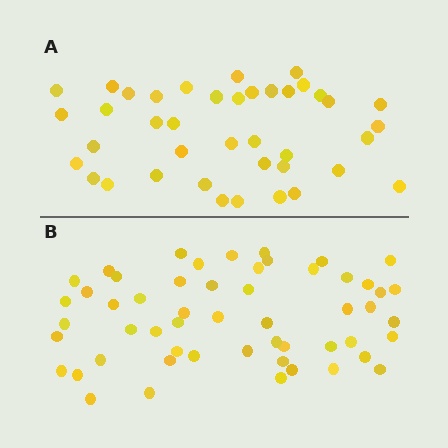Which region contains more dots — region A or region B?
Region B (the bottom region) has more dots.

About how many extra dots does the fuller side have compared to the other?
Region B has approximately 15 more dots than region A.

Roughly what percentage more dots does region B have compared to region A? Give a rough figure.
About 35% more.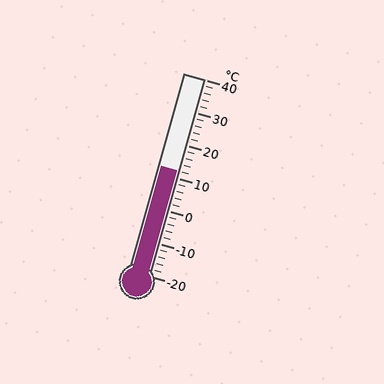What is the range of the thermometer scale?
The thermometer scale ranges from -20°C to 40°C.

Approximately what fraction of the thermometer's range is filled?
The thermometer is filled to approximately 55% of its range.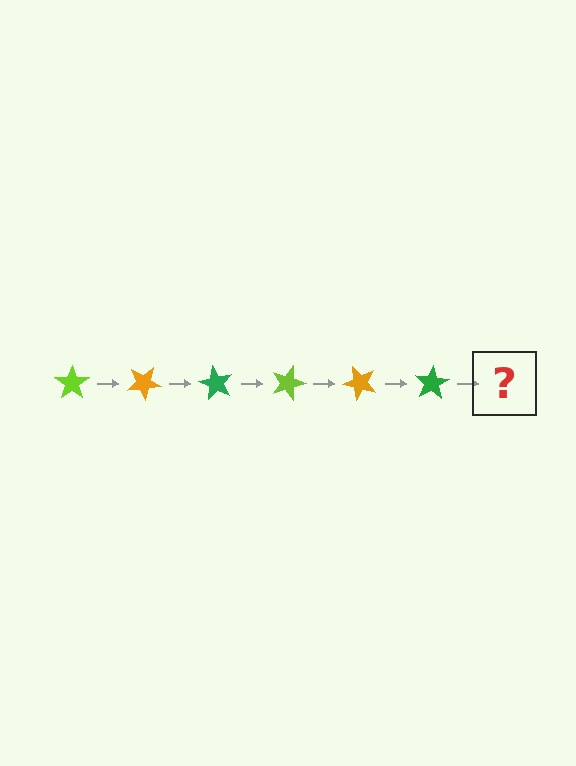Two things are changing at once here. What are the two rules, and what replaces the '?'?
The two rules are that it rotates 30 degrees each step and the color cycles through lime, orange, and green. The '?' should be a lime star, rotated 180 degrees from the start.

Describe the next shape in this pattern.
It should be a lime star, rotated 180 degrees from the start.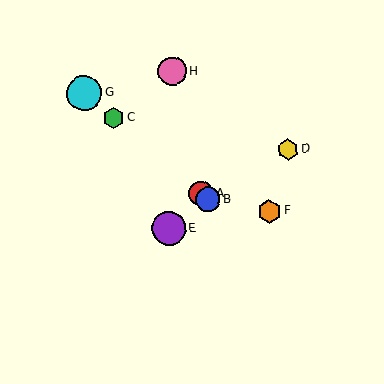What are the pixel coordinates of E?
Object E is at (169, 229).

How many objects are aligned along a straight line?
4 objects (A, B, C, G) are aligned along a straight line.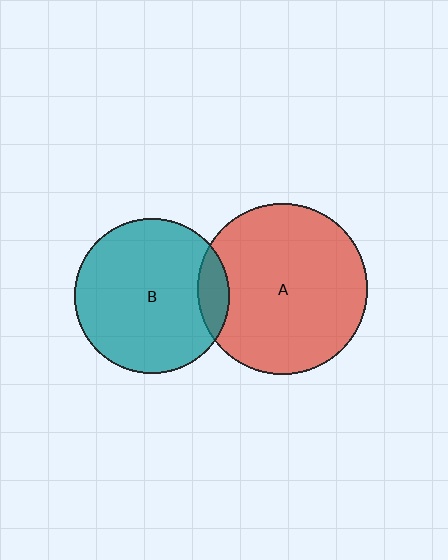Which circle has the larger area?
Circle A (red).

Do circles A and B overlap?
Yes.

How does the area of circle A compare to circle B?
Approximately 1.2 times.